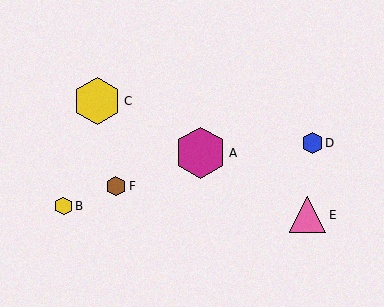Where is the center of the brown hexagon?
The center of the brown hexagon is at (116, 186).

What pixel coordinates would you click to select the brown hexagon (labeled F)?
Click at (116, 186) to select the brown hexagon F.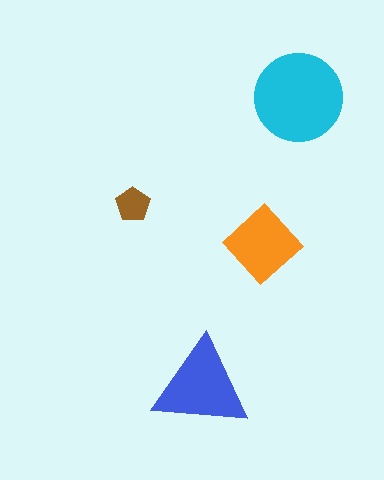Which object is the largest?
The cyan circle.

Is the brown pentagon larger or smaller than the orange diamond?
Smaller.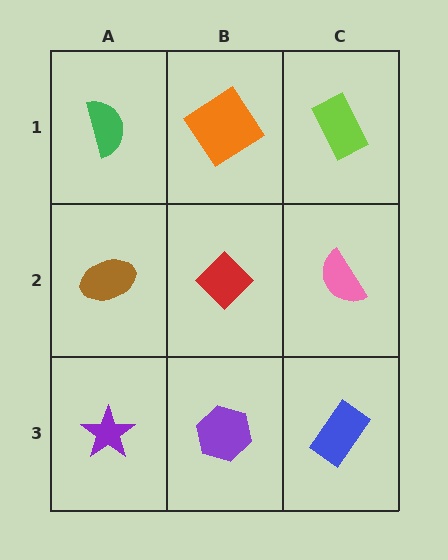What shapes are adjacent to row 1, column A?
A brown ellipse (row 2, column A), an orange diamond (row 1, column B).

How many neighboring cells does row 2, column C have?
3.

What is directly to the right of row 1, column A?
An orange diamond.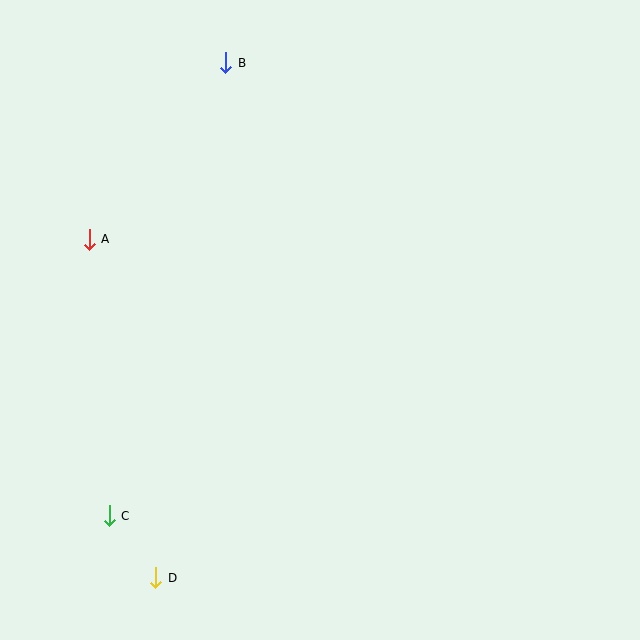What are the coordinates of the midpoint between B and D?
The midpoint between B and D is at (191, 320).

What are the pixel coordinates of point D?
Point D is at (156, 578).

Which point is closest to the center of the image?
Point A at (89, 239) is closest to the center.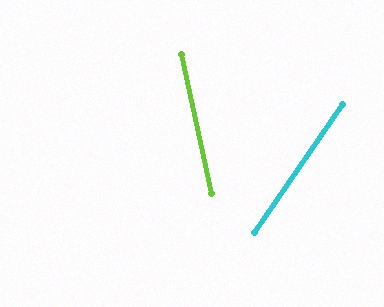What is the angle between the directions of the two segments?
Approximately 46 degrees.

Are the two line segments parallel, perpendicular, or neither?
Neither parallel nor perpendicular — they differ by about 46°.